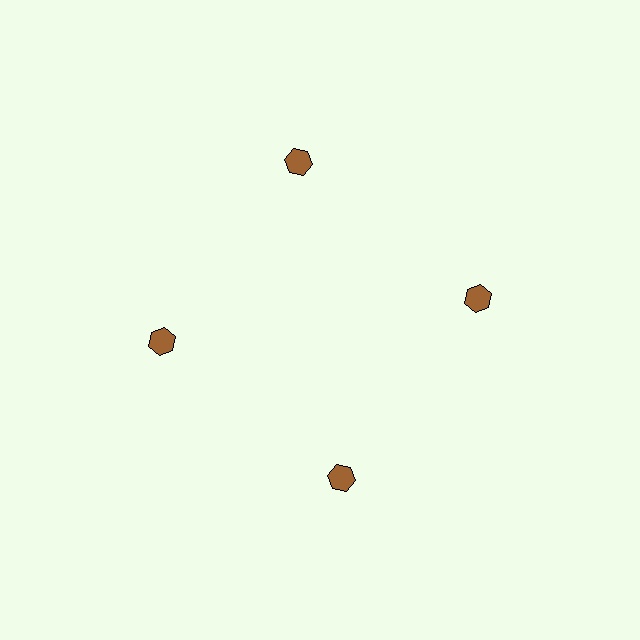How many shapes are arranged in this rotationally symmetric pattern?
There are 4 shapes, arranged in 4 groups of 1.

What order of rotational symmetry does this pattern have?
This pattern has 4-fold rotational symmetry.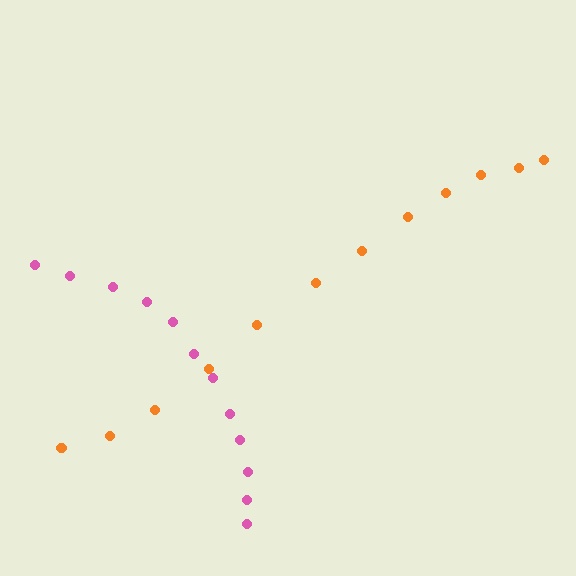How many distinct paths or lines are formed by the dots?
There are 2 distinct paths.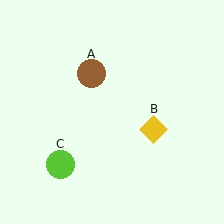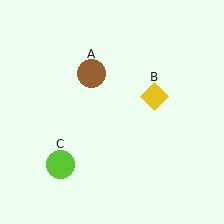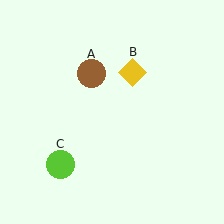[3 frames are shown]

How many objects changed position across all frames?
1 object changed position: yellow diamond (object B).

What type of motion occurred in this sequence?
The yellow diamond (object B) rotated counterclockwise around the center of the scene.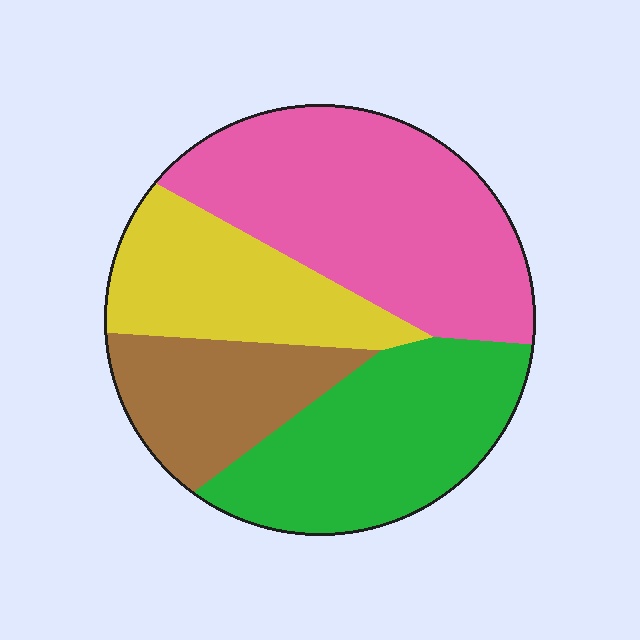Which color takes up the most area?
Pink, at roughly 35%.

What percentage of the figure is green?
Green takes up between a quarter and a half of the figure.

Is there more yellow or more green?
Green.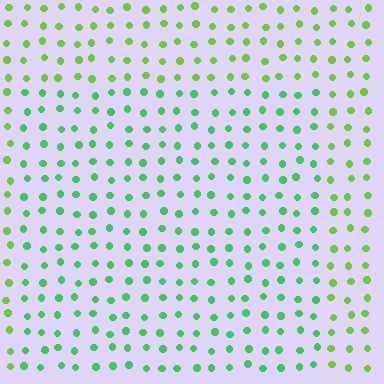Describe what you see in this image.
The image is filled with small lime elements in a uniform arrangement. A rectangle-shaped region is visible where the elements are tinted to a slightly different hue, forming a subtle color boundary.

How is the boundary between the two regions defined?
The boundary is defined purely by a slight shift in hue (about 38 degrees). Spacing, size, and orientation are identical on both sides.